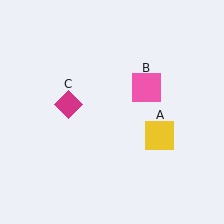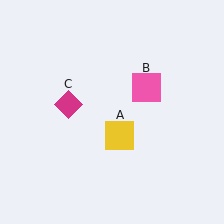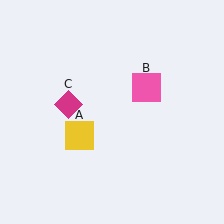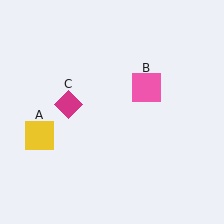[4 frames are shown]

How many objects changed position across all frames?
1 object changed position: yellow square (object A).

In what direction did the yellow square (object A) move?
The yellow square (object A) moved left.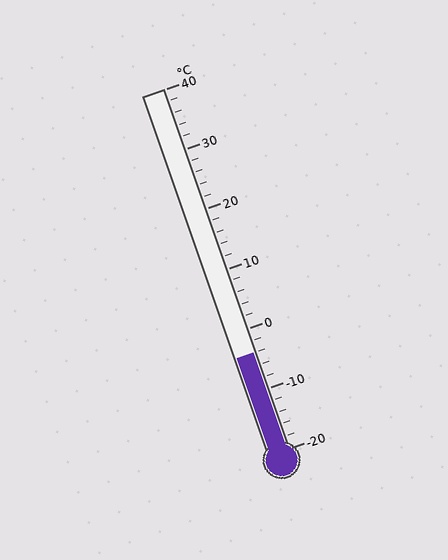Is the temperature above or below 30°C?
The temperature is below 30°C.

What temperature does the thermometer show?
The thermometer shows approximately -4°C.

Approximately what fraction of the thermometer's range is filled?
The thermometer is filled to approximately 25% of its range.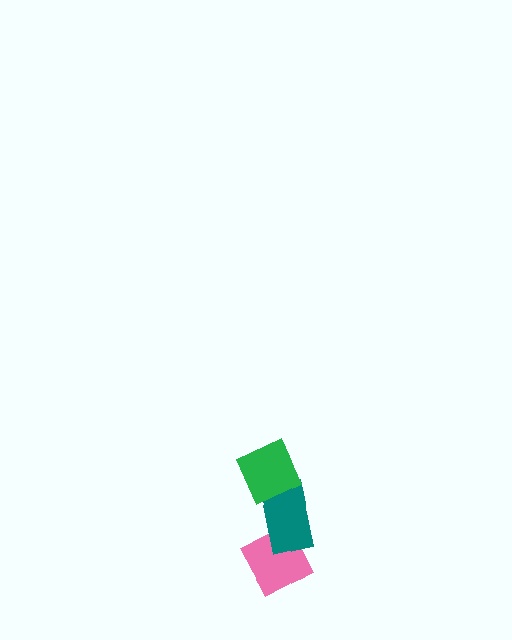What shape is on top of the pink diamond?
The teal rectangle is on top of the pink diamond.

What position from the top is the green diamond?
The green diamond is 1st from the top.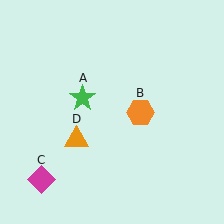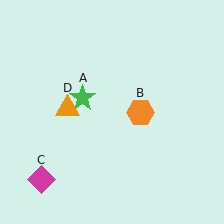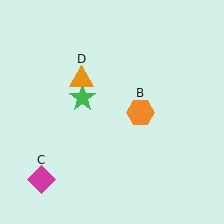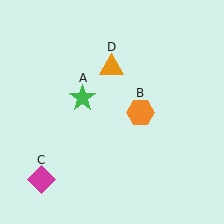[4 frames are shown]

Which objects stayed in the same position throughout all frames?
Green star (object A) and orange hexagon (object B) and magenta diamond (object C) remained stationary.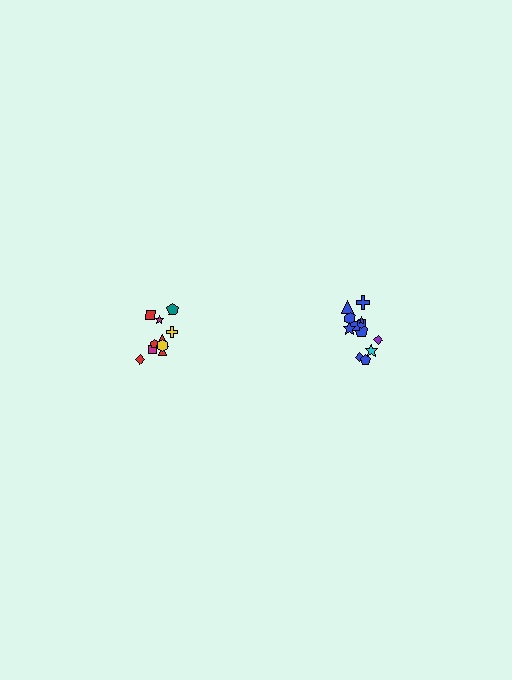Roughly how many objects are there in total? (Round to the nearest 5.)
Roughly 20 objects in total.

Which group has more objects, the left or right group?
The right group.